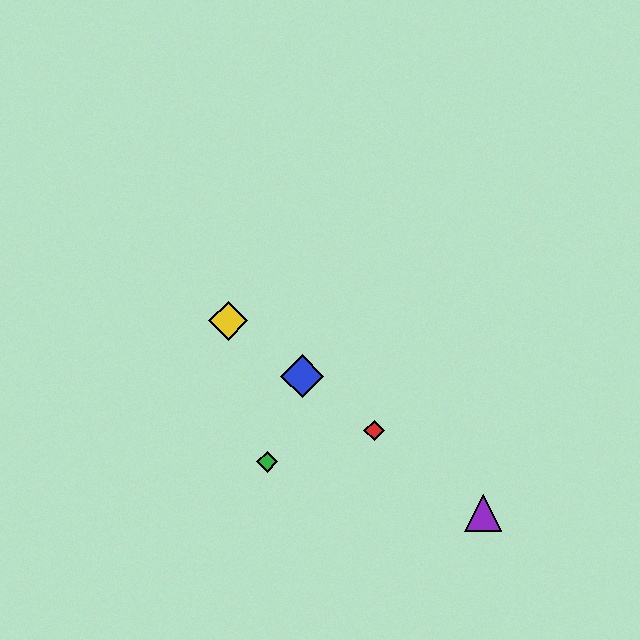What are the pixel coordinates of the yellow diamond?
The yellow diamond is at (228, 321).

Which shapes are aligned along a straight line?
The red diamond, the blue diamond, the yellow diamond, the purple triangle are aligned along a straight line.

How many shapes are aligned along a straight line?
4 shapes (the red diamond, the blue diamond, the yellow diamond, the purple triangle) are aligned along a straight line.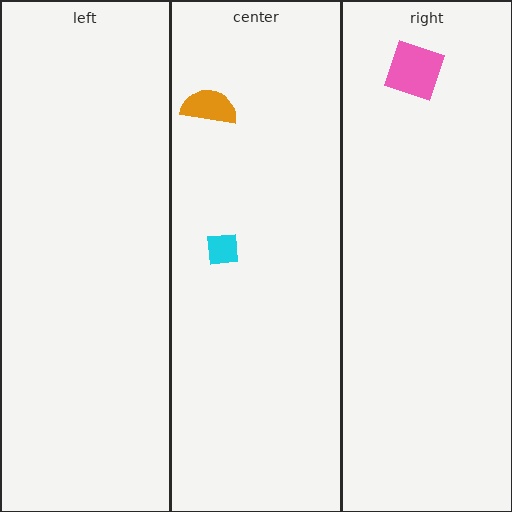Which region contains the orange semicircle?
The center region.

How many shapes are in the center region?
2.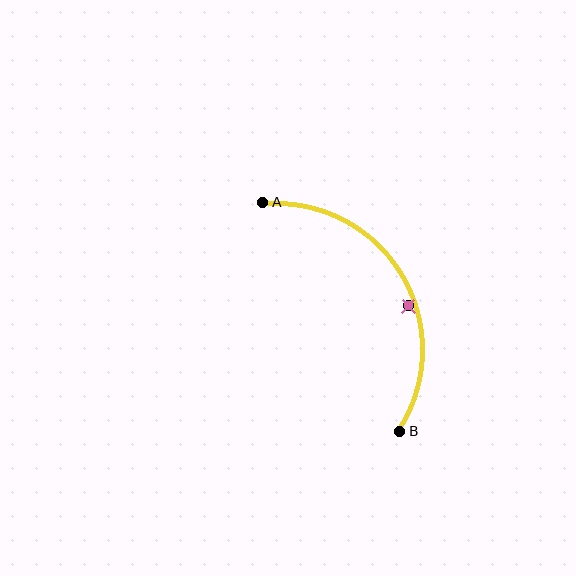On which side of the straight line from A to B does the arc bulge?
The arc bulges to the right of the straight line connecting A and B.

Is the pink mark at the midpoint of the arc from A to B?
No — the pink mark does not lie on the arc at all. It sits slightly inside the curve.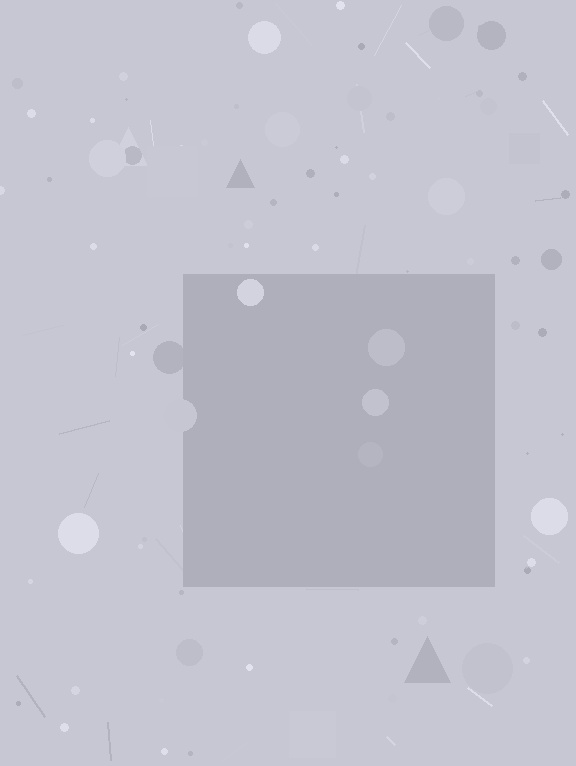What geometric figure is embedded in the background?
A square is embedded in the background.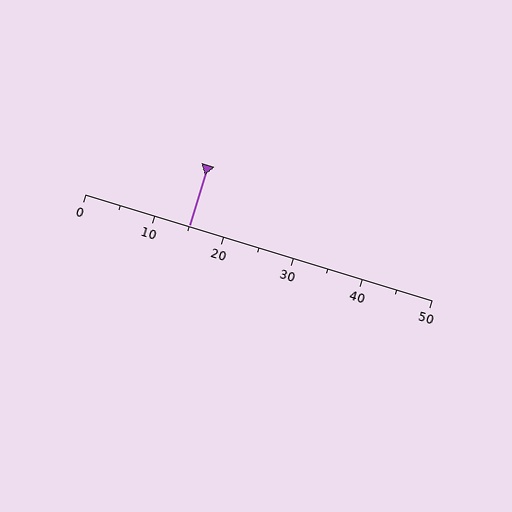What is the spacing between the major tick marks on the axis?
The major ticks are spaced 10 apart.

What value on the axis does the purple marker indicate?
The marker indicates approximately 15.